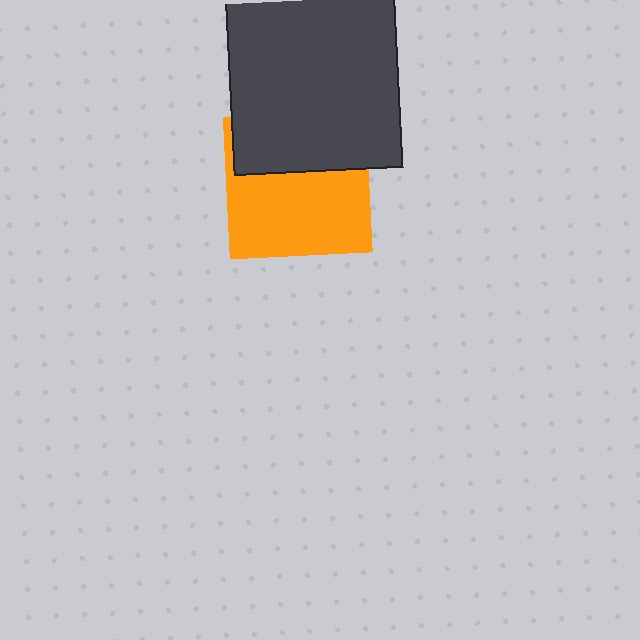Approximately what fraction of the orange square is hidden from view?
Roughly 39% of the orange square is hidden behind the dark gray rectangle.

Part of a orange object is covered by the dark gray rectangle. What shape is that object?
It is a square.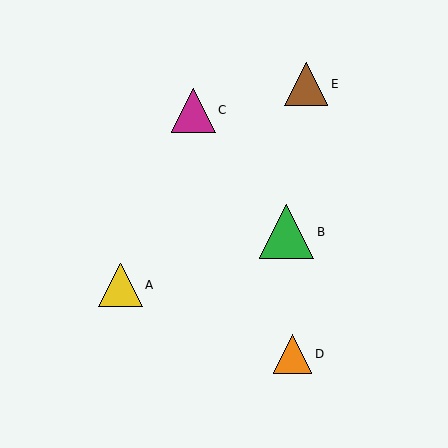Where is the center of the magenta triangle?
The center of the magenta triangle is at (194, 110).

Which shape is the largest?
The green triangle (labeled B) is the largest.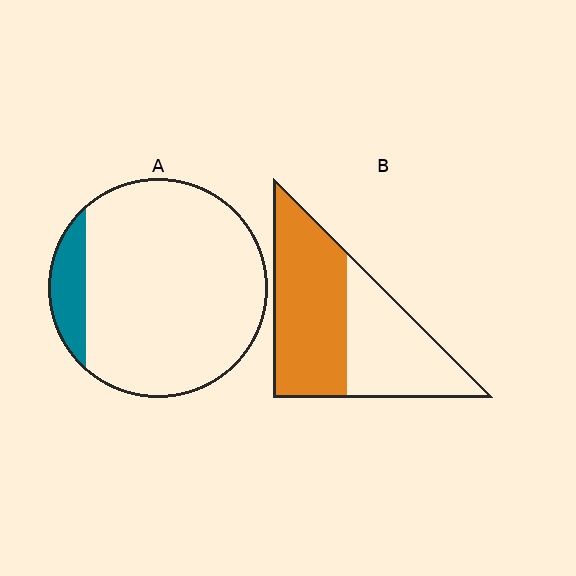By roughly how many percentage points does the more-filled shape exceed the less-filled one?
By roughly 45 percentage points (B over A).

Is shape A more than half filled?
No.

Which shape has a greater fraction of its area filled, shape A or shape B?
Shape B.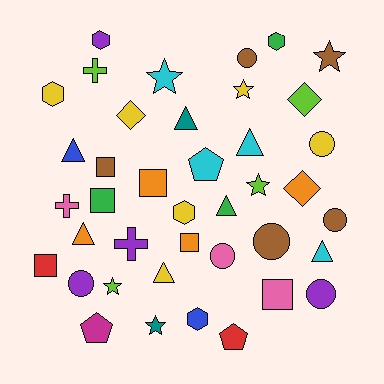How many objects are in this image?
There are 40 objects.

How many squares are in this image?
There are 6 squares.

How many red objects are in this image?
There are 2 red objects.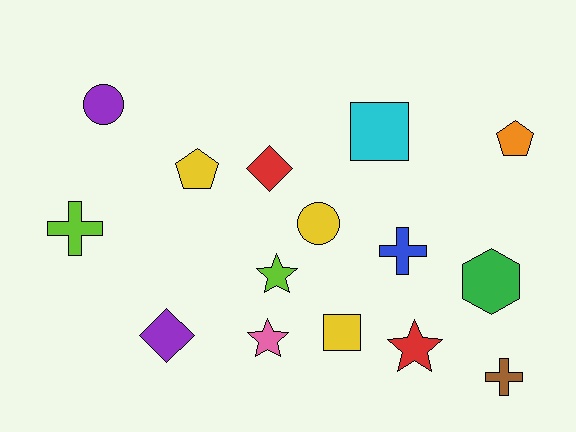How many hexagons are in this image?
There is 1 hexagon.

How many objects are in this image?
There are 15 objects.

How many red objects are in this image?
There are 2 red objects.